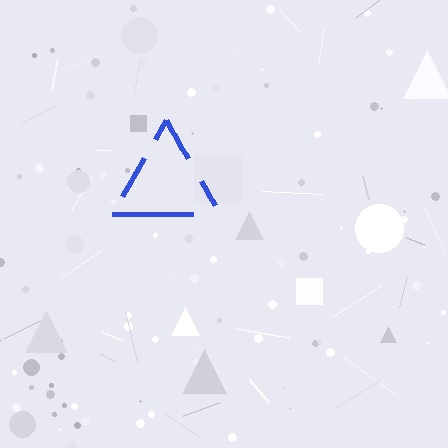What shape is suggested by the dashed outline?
The dashed outline suggests a triangle.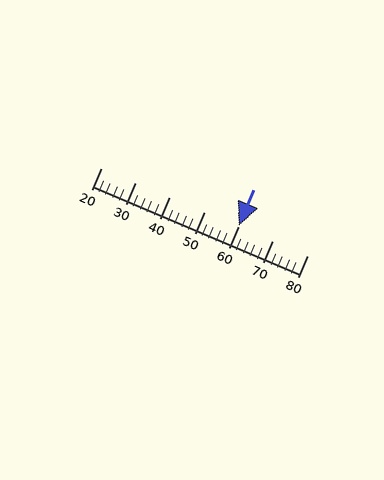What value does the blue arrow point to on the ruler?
The blue arrow points to approximately 60.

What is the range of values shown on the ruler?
The ruler shows values from 20 to 80.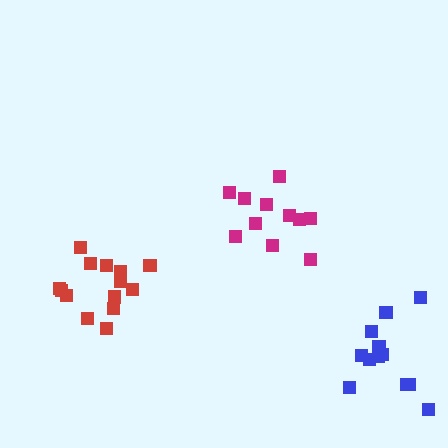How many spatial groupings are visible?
There are 3 spatial groupings.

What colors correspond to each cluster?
The clusters are colored: magenta, red, blue.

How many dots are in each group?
Group 1: 11 dots, Group 2: 14 dots, Group 3: 12 dots (37 total).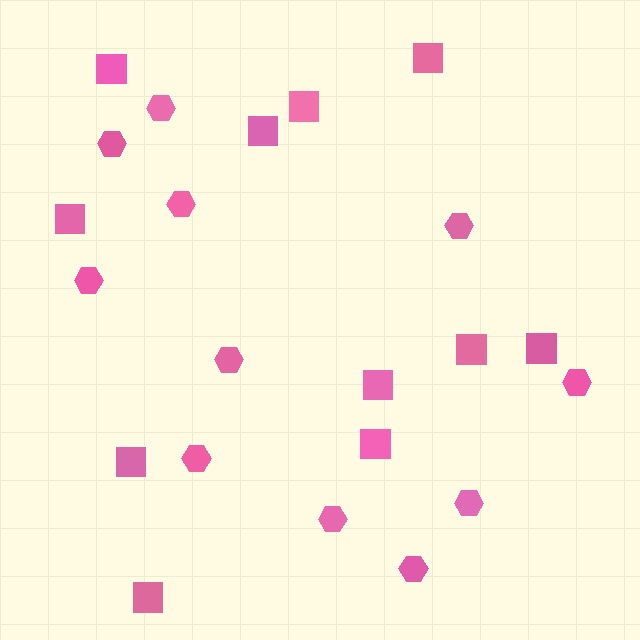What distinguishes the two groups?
There are 2 groups: one group of squares (11) and one group of hexagons (11).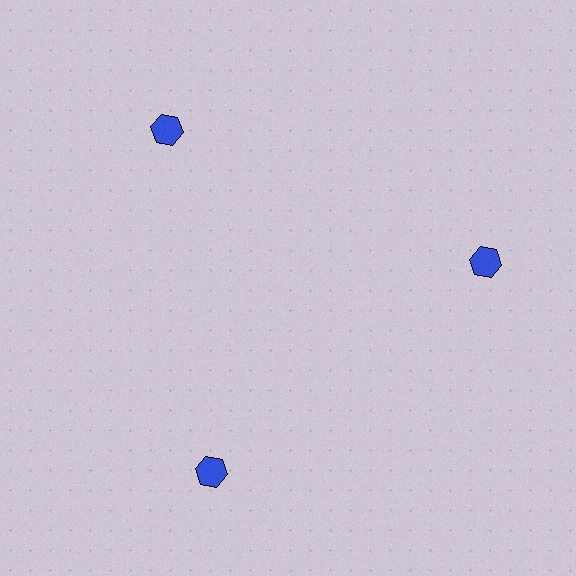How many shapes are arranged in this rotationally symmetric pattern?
There are 3 shapes, arranged in 3 groups of 1.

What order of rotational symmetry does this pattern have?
This pattern has 3-fold rotational symmetry.